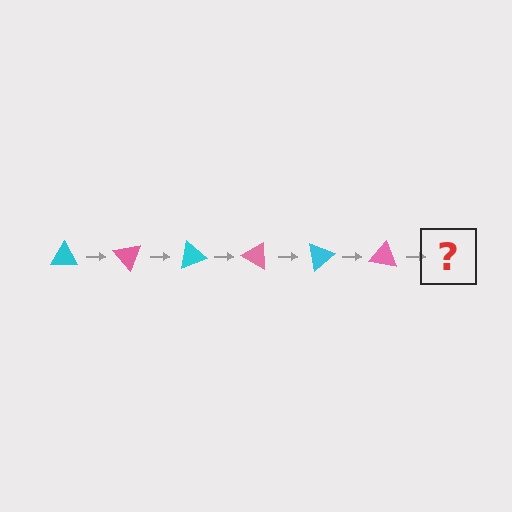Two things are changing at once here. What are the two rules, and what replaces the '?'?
The two rules are that it rotates 50 degrees each step and the color cycles through cyan and pink. The '?' should be a cyan triangle, rotated 300 degrees from the start.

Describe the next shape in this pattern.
It should be a cyan triangle, rotated 300 degrees from the start.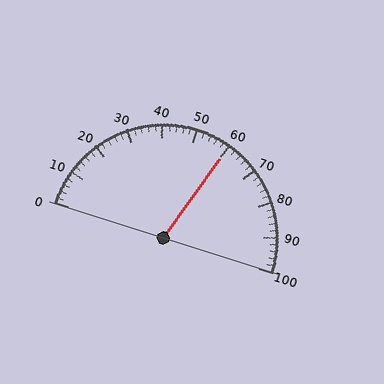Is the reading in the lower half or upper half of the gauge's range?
The reading is in the upper half of the range (0 to 100).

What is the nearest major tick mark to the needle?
The nearest major tick mark is 60.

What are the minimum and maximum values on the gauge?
The gauge ranges from 0 to 100.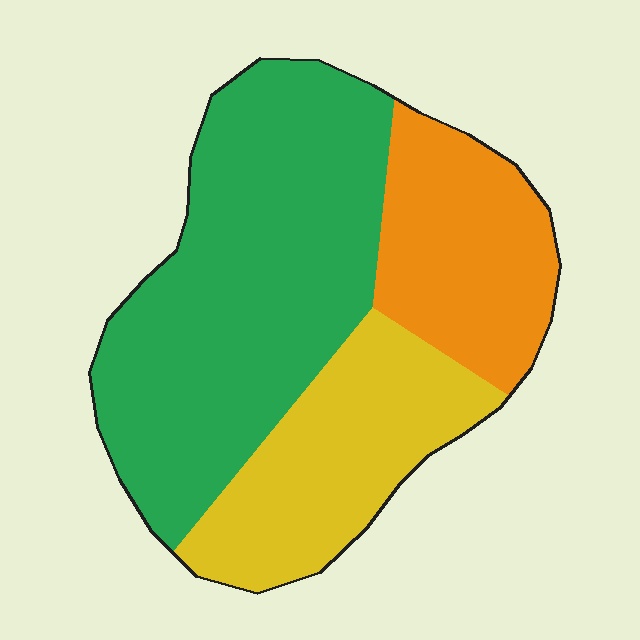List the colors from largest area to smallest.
From largest to smallest: green, yellow, orange.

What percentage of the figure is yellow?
Yellow takes up about one quarter (1/4) of the figure.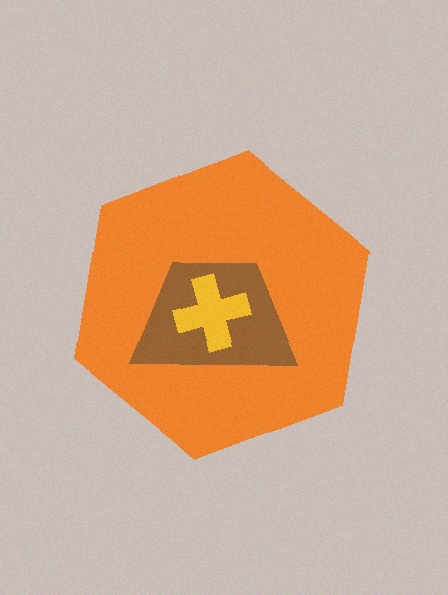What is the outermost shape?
The orange hexagon.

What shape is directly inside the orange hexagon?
The brown trapezoid.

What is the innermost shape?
The yellow cross.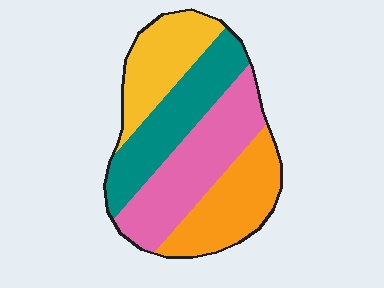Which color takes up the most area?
Pink, at roughly 30%.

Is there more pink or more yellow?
Pink.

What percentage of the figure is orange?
Orange takes up less than a quarter of the figure.